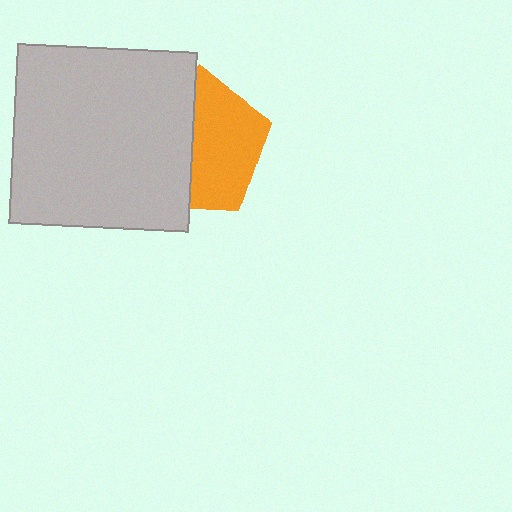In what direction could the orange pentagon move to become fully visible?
The orange pentagon could move right. That would shift it out from behind the light gray square entirely.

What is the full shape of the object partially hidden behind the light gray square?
The partially hidden object is an orange pentagon.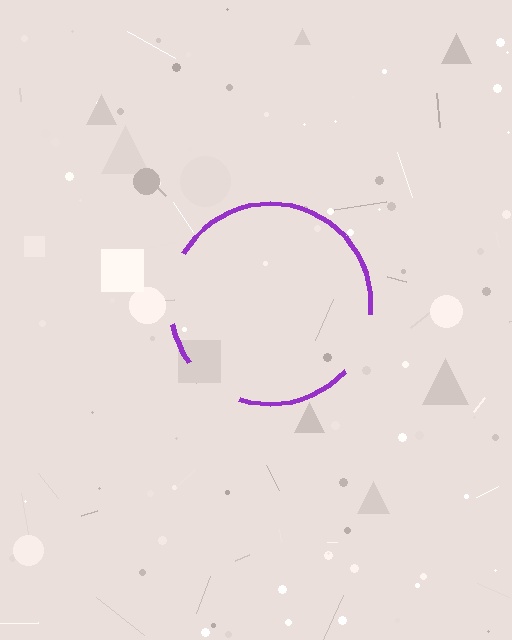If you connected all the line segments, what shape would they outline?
They would outline a circle.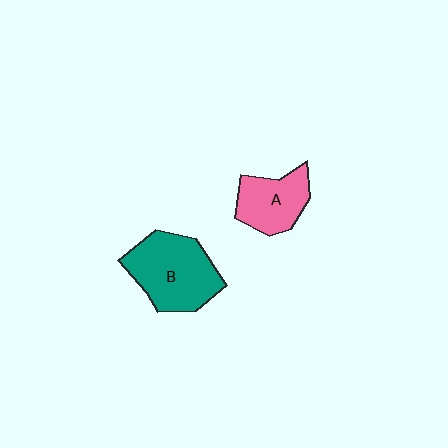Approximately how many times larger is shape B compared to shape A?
Approximately 1.5 times.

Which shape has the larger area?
Shape B (teal).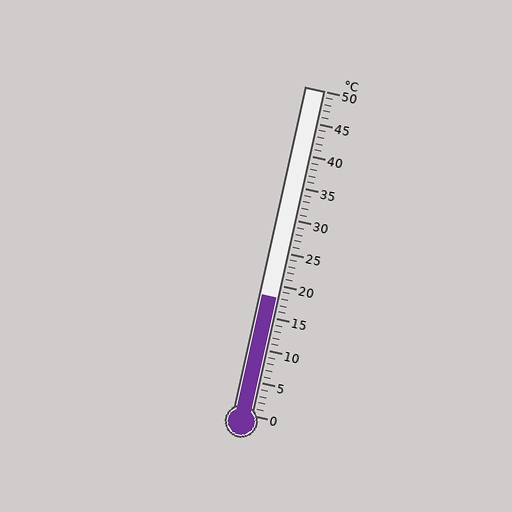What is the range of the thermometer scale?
The thermometer scale ranges from 0°C to 50°C.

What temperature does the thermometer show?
The thermometer shows approximately 18°C.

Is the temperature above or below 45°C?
The temperature is below 45°C.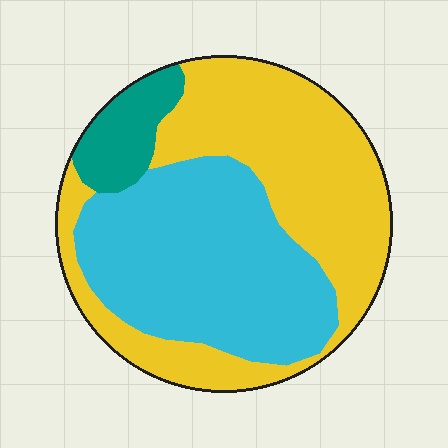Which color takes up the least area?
Teal, at roughly 10%.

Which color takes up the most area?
Yellow, at roughly 50%.